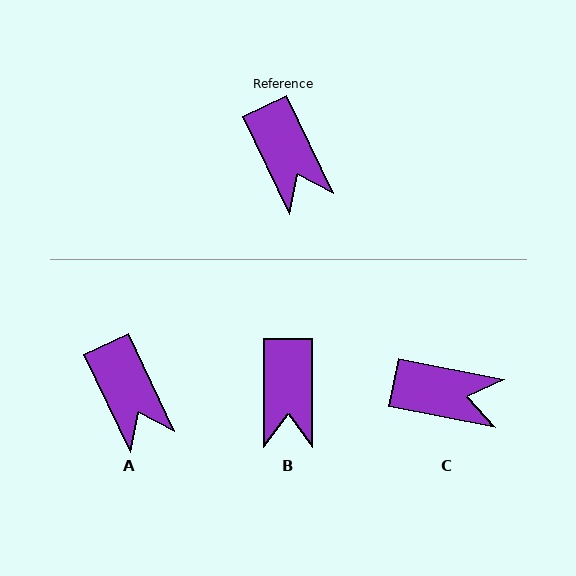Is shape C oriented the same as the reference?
No, it is off by about 53 degrees.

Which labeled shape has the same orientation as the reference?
A.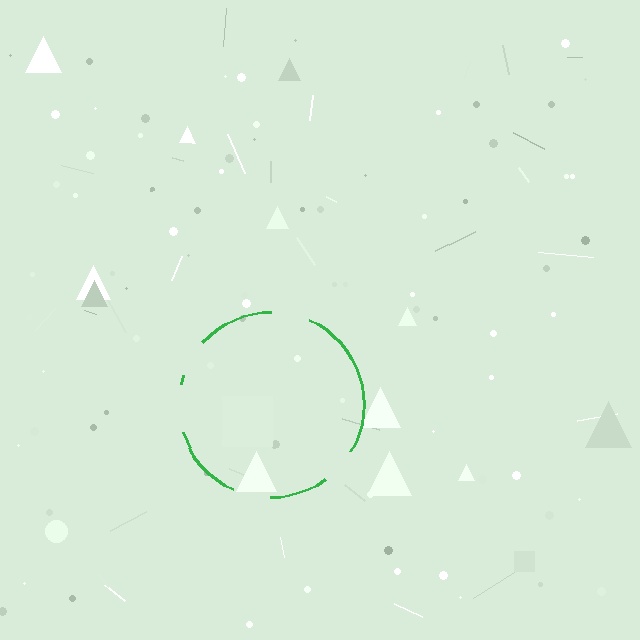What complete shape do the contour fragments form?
The contour fragments form a circle.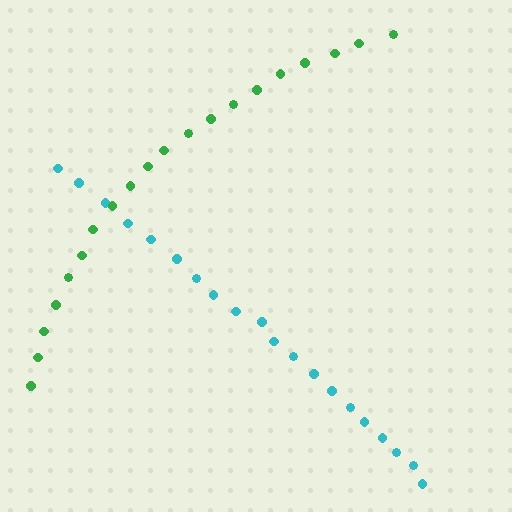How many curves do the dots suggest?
There are 2 distinct paths.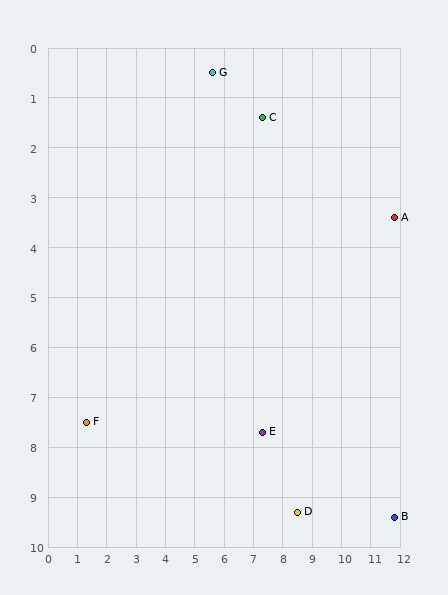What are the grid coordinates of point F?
Point F is at approximately (1.3, 7.5).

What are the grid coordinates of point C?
Point C is at approximately (7.3, 1.4).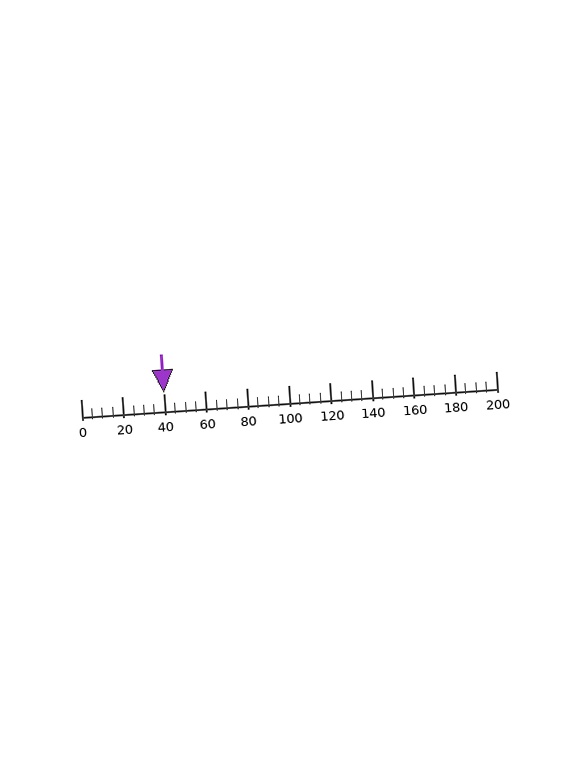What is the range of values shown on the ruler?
The ruler shows values from 0 to 200.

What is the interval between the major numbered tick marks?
The major tick marks are spaced 20 units apart.